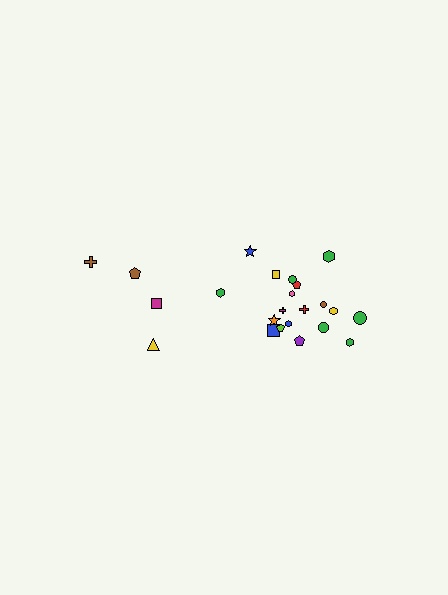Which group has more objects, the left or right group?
The right group.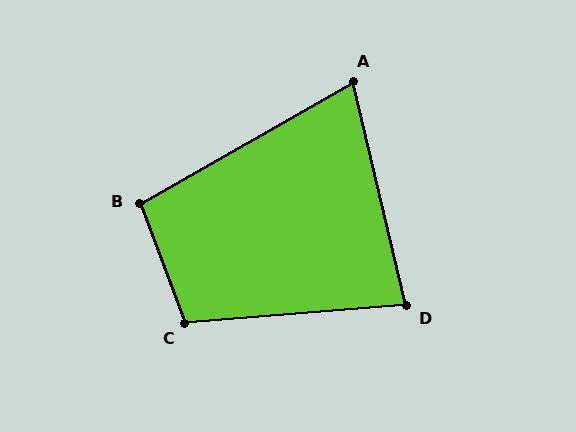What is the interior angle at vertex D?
Approximately 81 degrees (acute).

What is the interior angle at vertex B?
Approximately 99 degrees (obtuse).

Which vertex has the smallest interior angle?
A, at approximately 74 degrees.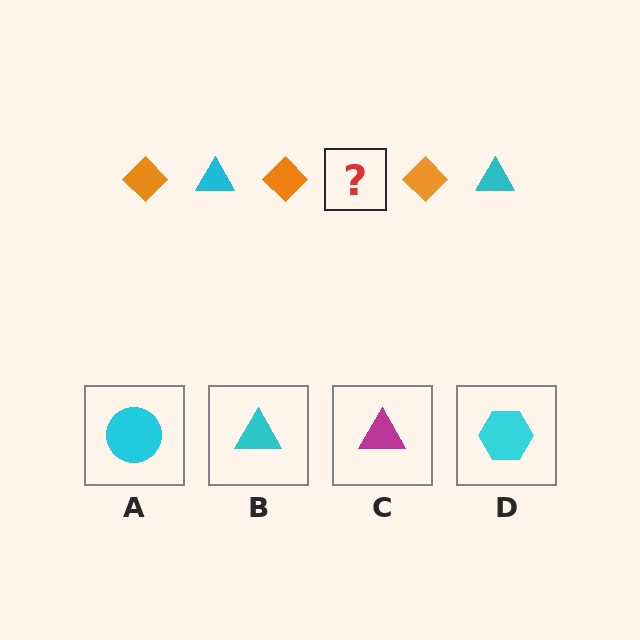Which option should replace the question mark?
Option B.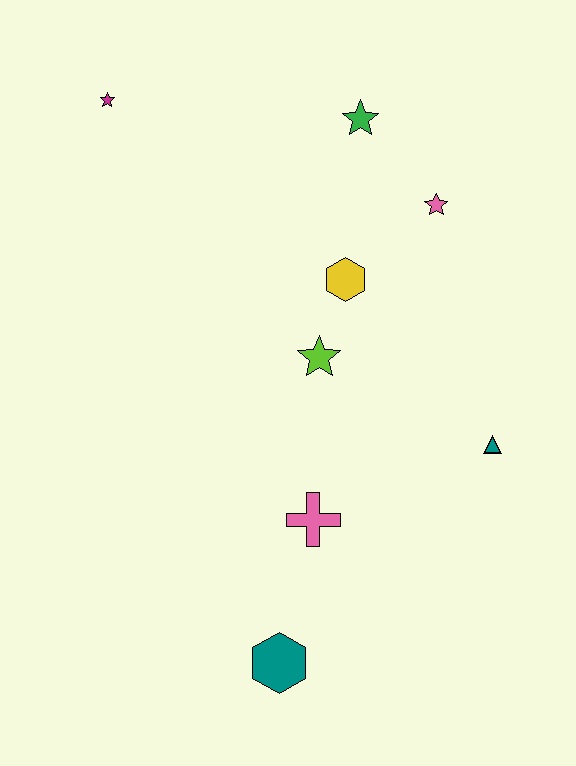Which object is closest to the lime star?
The yellow hexagon is closest to the lime star.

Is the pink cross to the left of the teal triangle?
Yes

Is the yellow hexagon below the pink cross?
No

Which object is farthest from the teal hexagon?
The magenta star is farthest from the teal hexagon.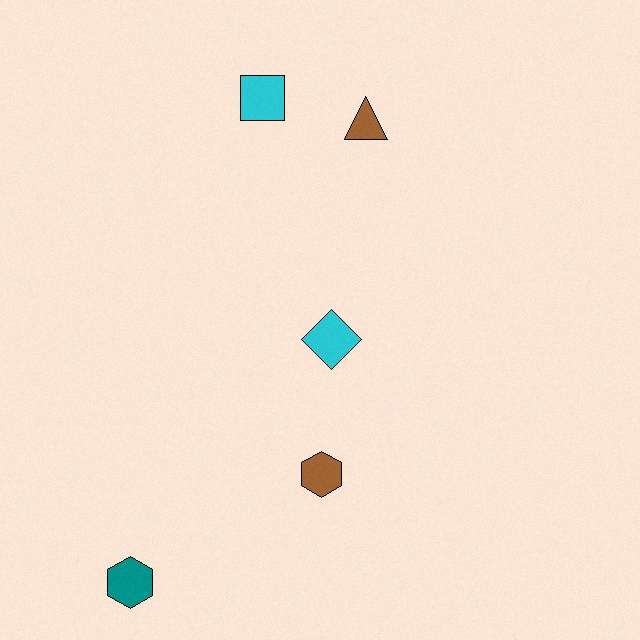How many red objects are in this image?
There are no red objects.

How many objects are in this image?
There are 5 objects.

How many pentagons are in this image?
There are no pentagons.